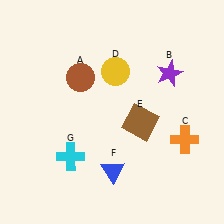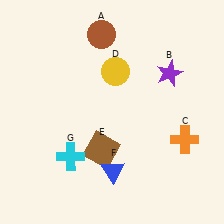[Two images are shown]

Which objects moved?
The objects that moved are: the brown circle (A), the brown square (E).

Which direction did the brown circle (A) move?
The brown circle (A) moved up.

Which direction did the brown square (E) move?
The brown square (E) moved left.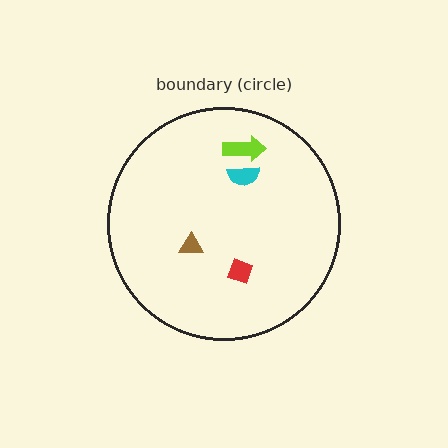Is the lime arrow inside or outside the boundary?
Inside.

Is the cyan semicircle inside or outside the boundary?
Inside.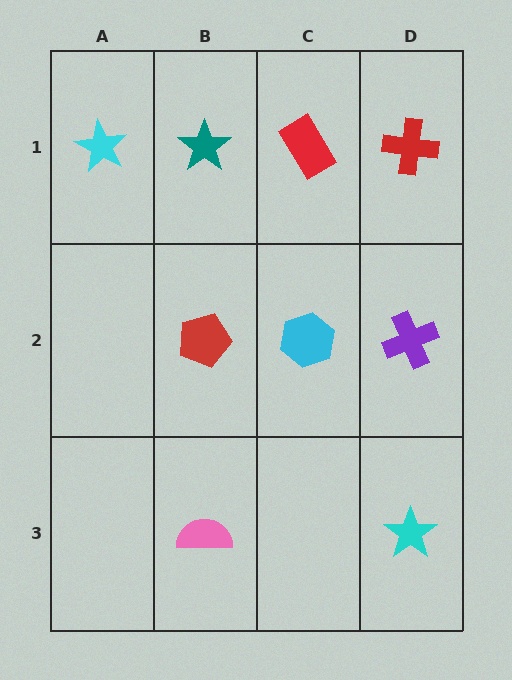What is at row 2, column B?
A red pentagon.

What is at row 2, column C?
A cyan hexagon.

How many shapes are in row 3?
2 shapes.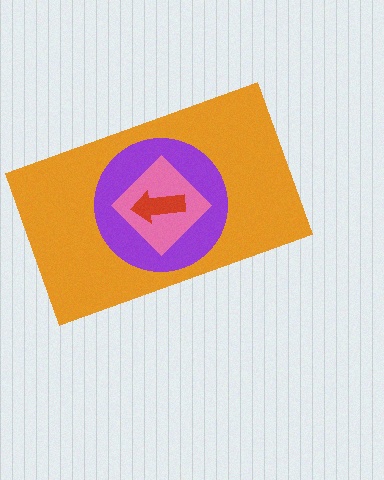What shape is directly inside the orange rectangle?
The purple circle.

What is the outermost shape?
The orange rectangle.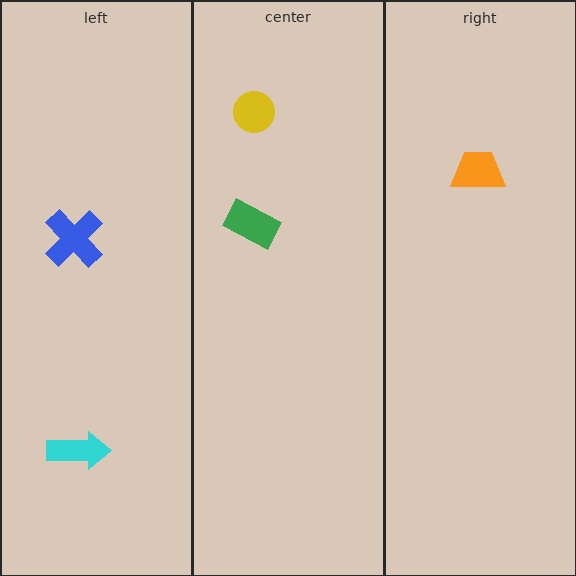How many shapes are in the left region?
2.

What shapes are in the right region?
The orange trapezoid.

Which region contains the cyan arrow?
The left region.